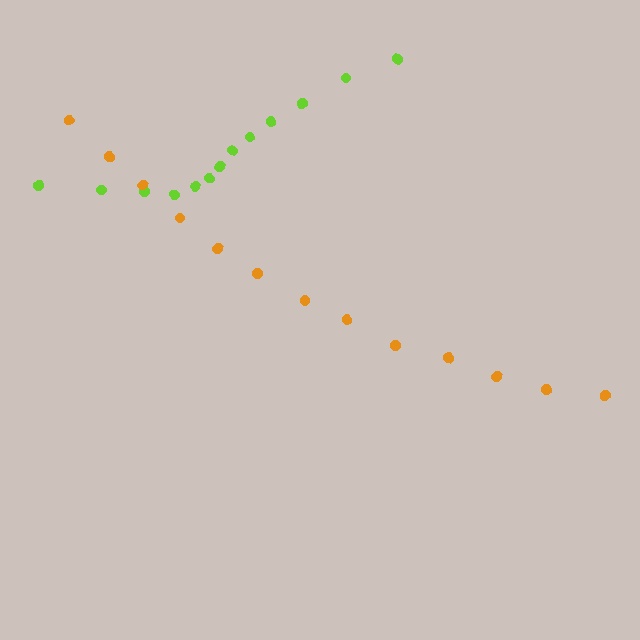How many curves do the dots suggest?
There are 2 distinct paths.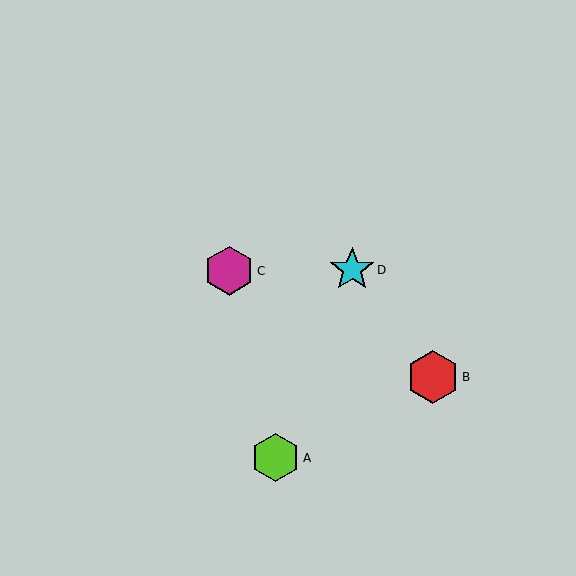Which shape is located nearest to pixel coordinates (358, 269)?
The cyan star (labeled D) at (352, 270) is nearest to that location.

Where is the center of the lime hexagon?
The center of the lime hexagon is at (276, 458).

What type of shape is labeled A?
Shape A is a lime hexagon.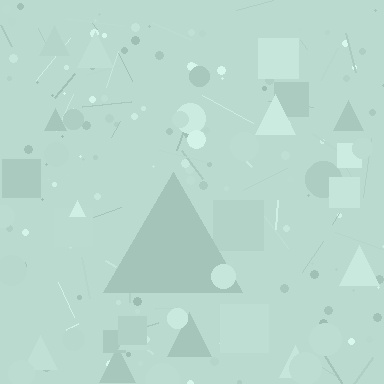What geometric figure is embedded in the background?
A triangle is embedded in the background.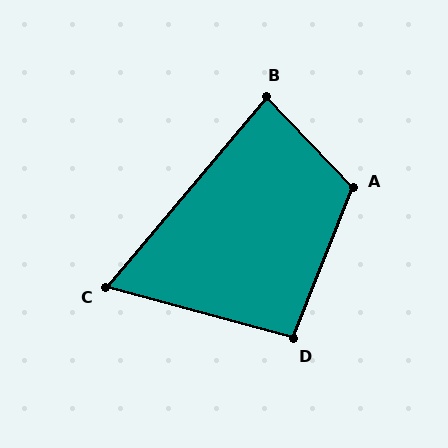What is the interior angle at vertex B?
Approximately 84 degrees (acute).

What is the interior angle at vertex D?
Approximately 96 degrees (obtuse).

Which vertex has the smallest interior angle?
C, at approximately 65 degrees.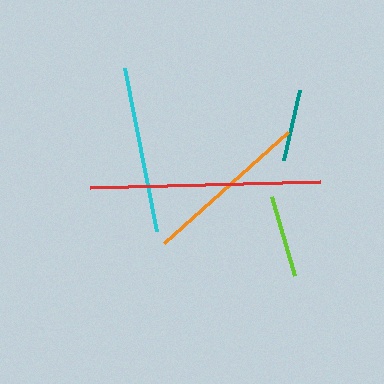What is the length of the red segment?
The red segment is approximately 230 pixels long.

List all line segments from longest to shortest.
From longest to shortest: red, cyan, orange, lime, teal.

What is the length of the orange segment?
The orange segment is approximately 166 pixels long.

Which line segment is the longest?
The red line is the longest at approximately 230 pixels.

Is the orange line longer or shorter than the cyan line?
The cyan line is longer than the orange line.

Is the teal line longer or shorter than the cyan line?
The cyan line is longer than the teal line.